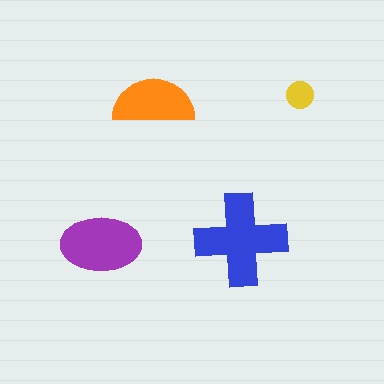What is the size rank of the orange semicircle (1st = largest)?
3rd.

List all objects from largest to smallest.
The blue cross, the purple ellipse, the orange semicircle, the yellow circle.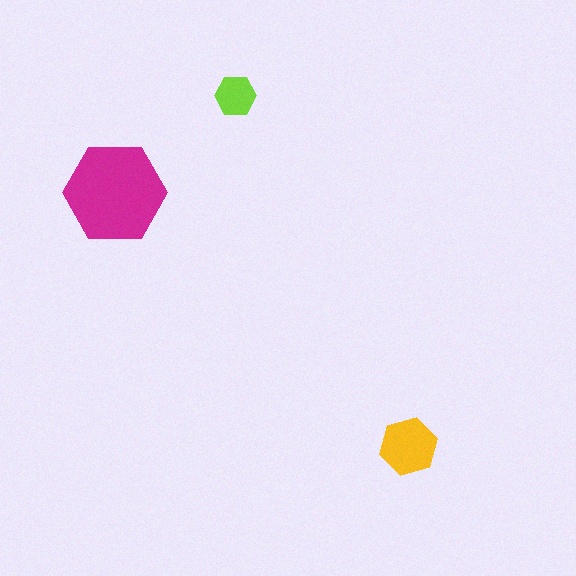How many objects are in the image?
There are 3 objects in the image.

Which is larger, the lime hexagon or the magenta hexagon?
The magenta one.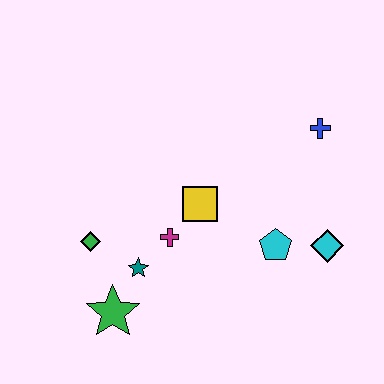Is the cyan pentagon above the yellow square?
No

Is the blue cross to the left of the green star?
No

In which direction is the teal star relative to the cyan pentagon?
The teal star is to the left of the cyan pentagon.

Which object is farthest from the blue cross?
The green star is farthest from the blue cross.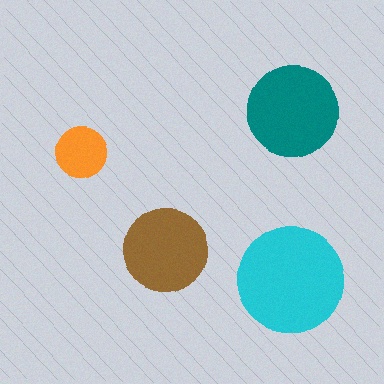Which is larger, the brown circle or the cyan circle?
The cyan one.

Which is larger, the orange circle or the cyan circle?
The cyan one.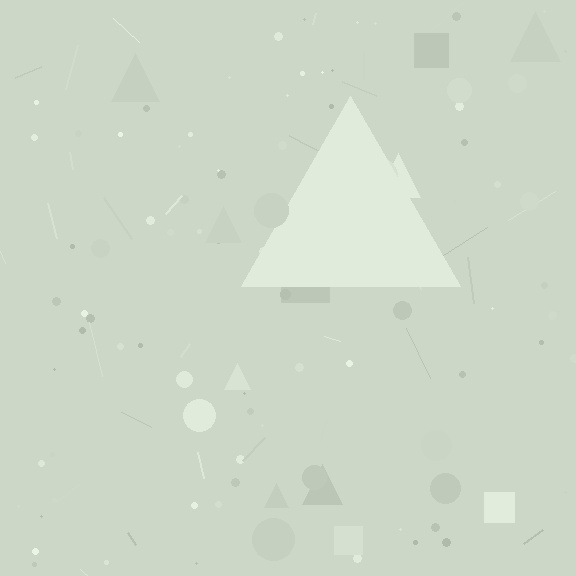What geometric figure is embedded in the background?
A triangle is embedded in the background.